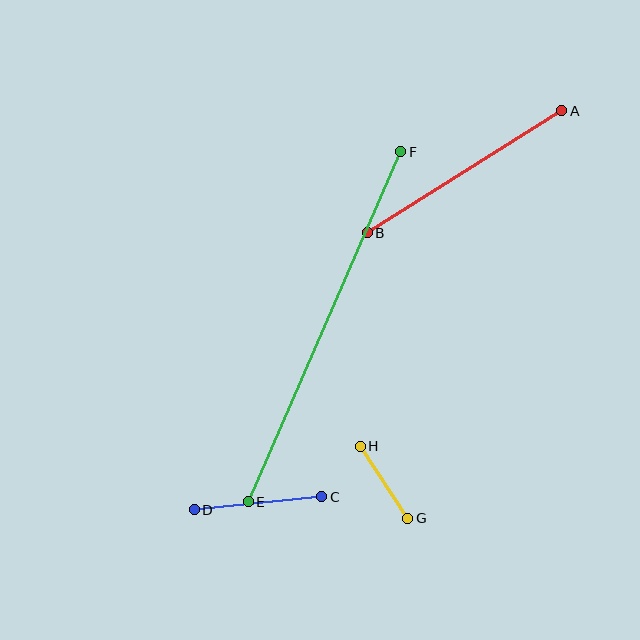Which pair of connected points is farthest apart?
Points E and F are farthest apart.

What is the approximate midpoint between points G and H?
The midpoint is at approximately (384, 482) pixels.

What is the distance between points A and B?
The distance is approximately 230 pixels.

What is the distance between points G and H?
The distance is approximately 86 pixels.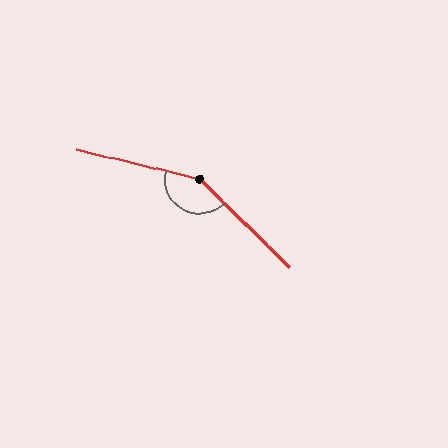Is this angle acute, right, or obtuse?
It is obtuse.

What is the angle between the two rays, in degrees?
Approximately 149 degrees.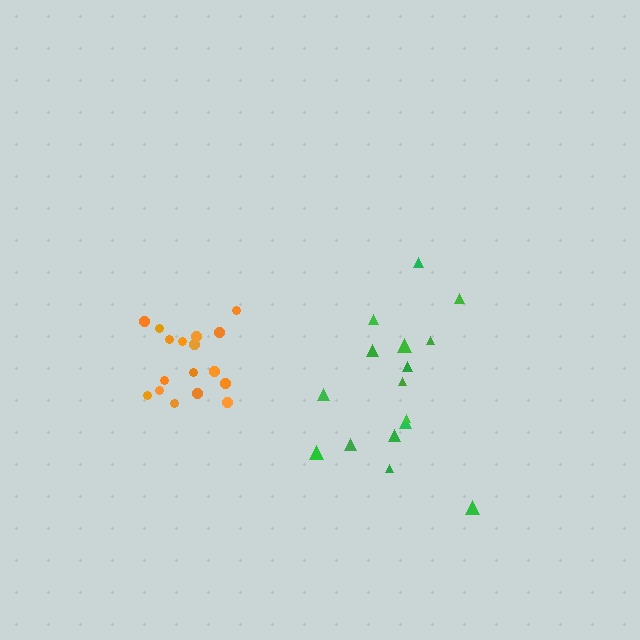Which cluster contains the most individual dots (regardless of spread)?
Orange (17).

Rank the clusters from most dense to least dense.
orange, green.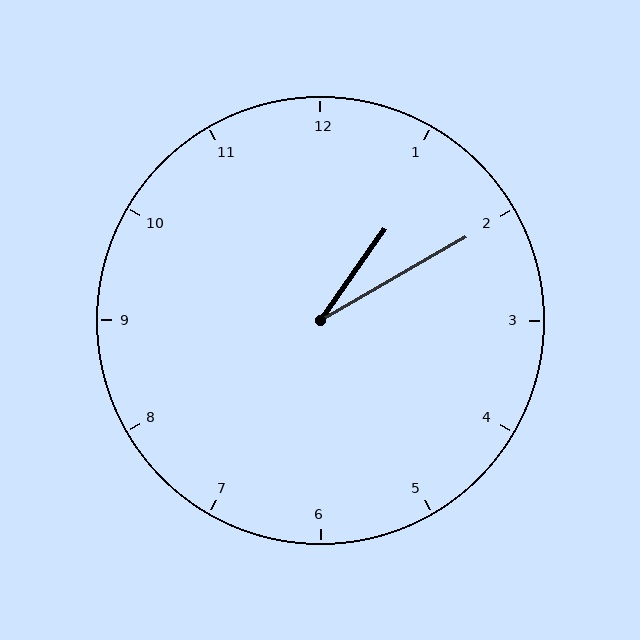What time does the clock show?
1:10.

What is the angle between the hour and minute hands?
Approximately 25 degrees.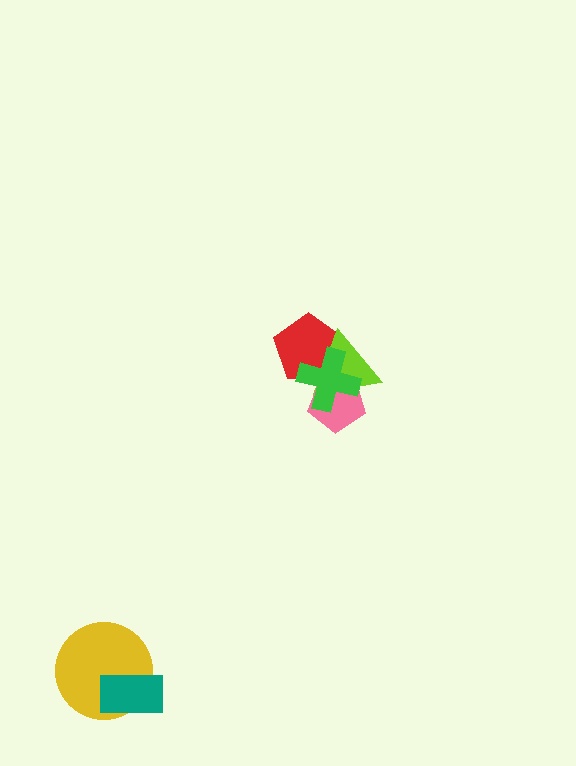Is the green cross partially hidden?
No, no other shape covers it.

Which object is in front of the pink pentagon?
The green cross is in front of the pink pentagon.